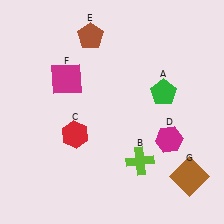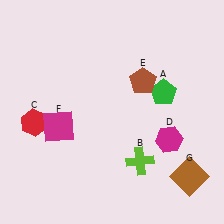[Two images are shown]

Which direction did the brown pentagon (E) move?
The brown pentagon (E) moved right.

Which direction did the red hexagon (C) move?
The red hexagon (C) moved left.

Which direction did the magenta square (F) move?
The magenta square (F) moved down.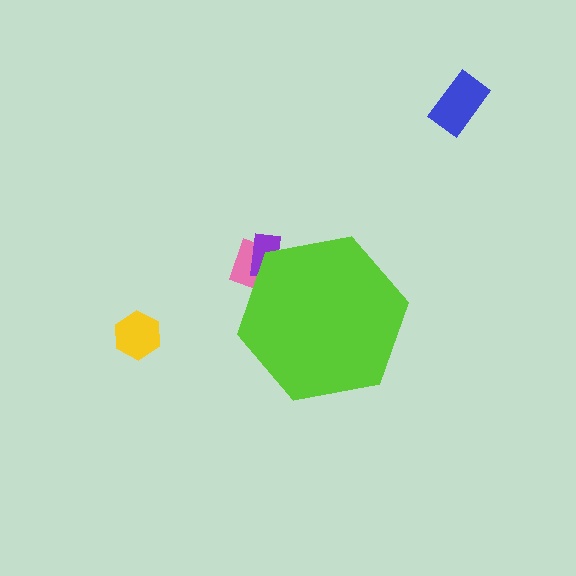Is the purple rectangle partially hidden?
Yes, the purple rectangle is partially hidden behind the lime hexagon.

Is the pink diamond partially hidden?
Yes, the pink diamond is partially hidden behind the lime hexagon.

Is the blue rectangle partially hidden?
No, the blue rectangle is fully visible.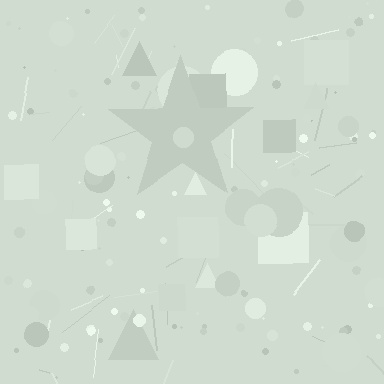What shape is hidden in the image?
A star is hidden in the image.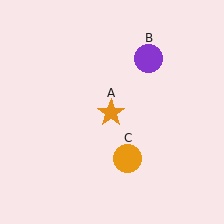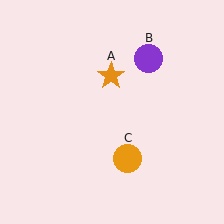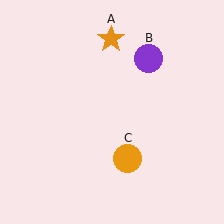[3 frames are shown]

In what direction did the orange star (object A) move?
The orange star (object A) moved up.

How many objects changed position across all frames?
1 object changed position: orange star (object A).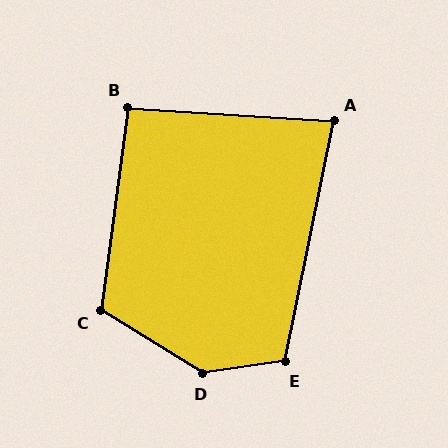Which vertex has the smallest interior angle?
A, at approximately 82 degrees.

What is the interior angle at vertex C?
Approximately 114 degrees (obtuse).